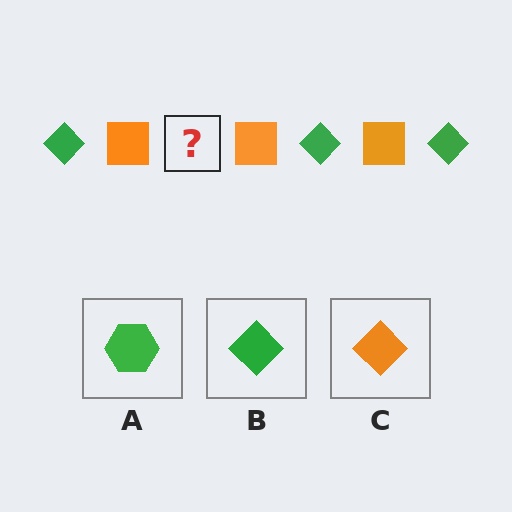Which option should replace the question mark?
Option B.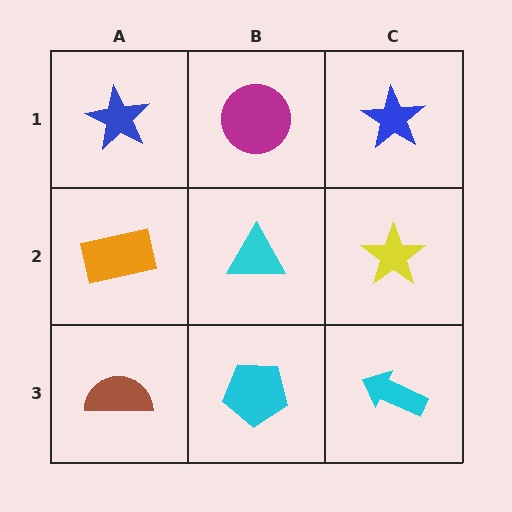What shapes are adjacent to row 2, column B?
A magenta circle (row 1, column B), a cyan pentagon (row 3, column B), an orange rectangle (row 2, column A), a yellow star (row 2, column C).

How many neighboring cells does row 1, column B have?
3.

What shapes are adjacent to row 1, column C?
A yellow star (row 2, column C), a magenta circle (row 1, column B).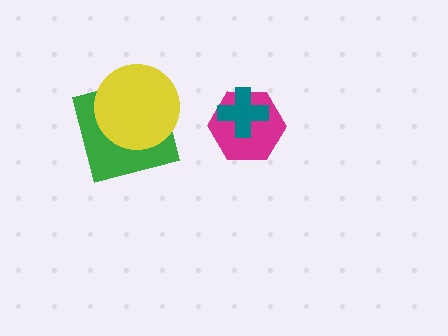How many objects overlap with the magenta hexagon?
1 object overlaps with the magenta hexagon.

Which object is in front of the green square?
The yellow circle is in front of the green square.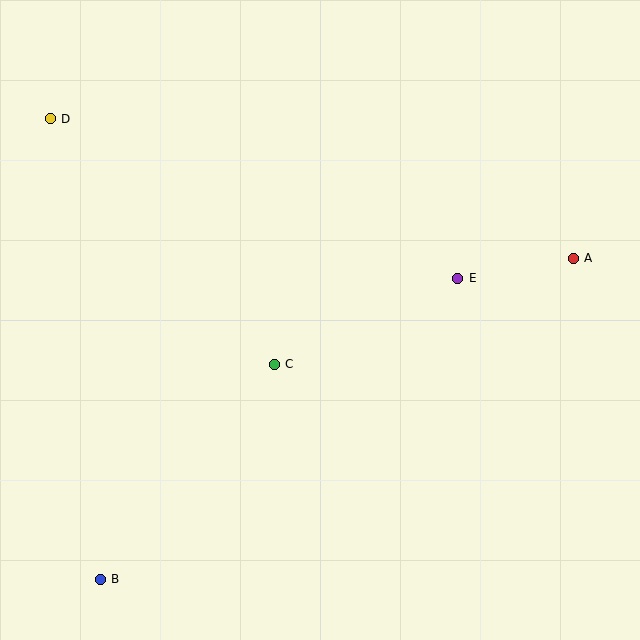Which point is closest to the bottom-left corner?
Point B is closest to the bottom-left corner.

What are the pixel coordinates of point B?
Point B is at (100, 579).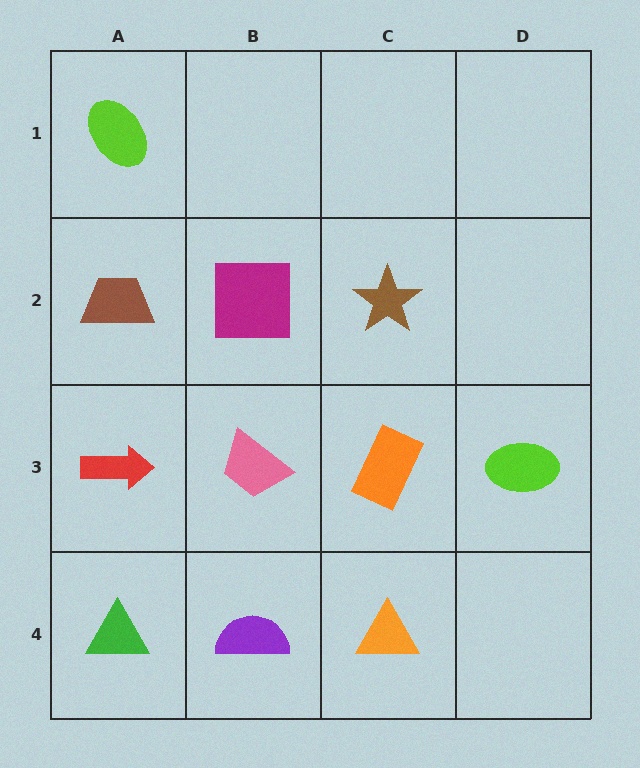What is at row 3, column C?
An orange rectangle.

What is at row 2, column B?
A magenta square.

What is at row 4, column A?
A green triangle.